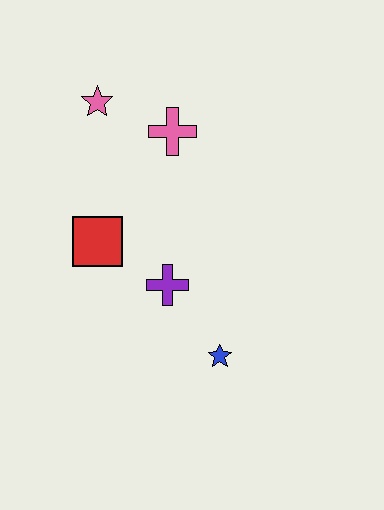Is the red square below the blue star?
No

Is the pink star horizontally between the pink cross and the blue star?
No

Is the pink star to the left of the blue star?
Yes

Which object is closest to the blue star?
The purple cross is closest to the blue star.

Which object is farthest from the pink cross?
The blue star is farthest from the pink cross.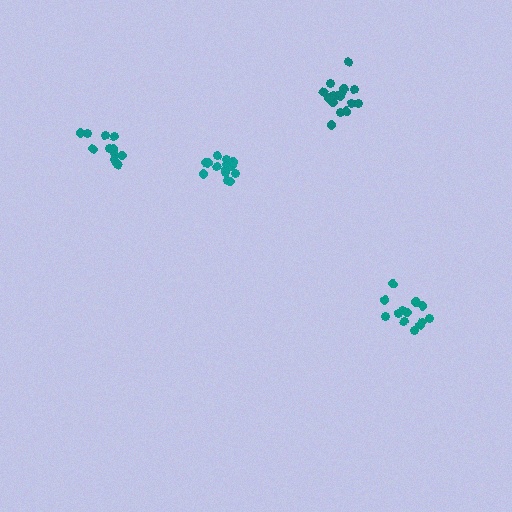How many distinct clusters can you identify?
There are 4 distinct clusters.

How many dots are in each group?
Group 1: 13 dots, Group 2: 16 dots, Group 3: 12 dots, Group 4: 14 dots (55 total).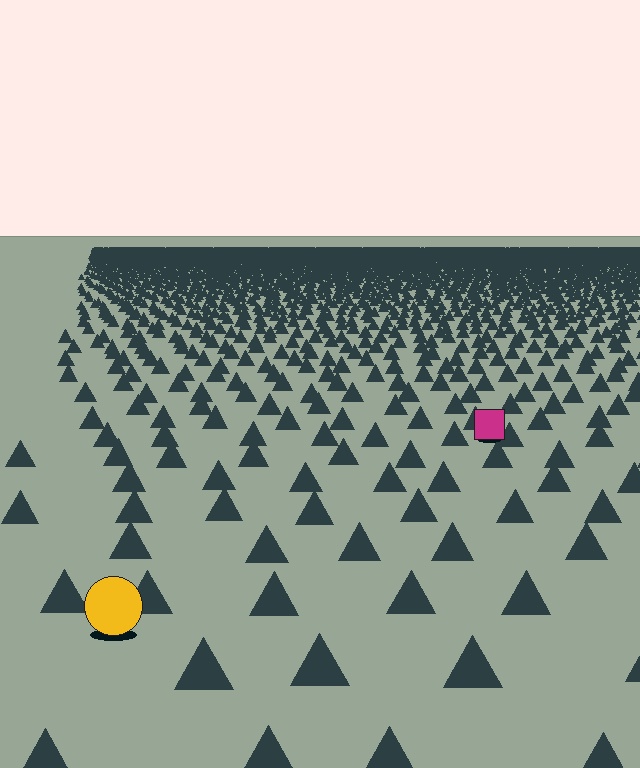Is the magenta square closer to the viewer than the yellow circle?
No. The yellow circle is closer — you can tell from the texture gradient: the ground texture is coarser near it.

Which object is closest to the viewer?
The yellow circle is closest. The texture marks near it are larger and more spread out.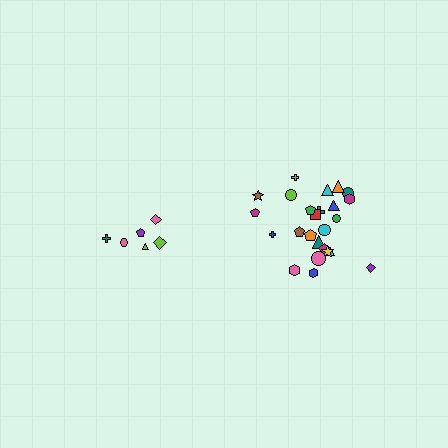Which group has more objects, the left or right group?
The right group.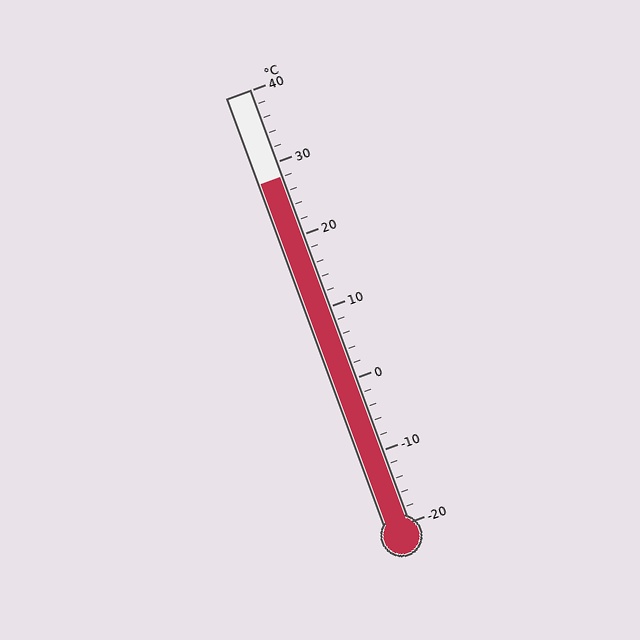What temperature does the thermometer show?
The thermometer shows approximately 28°C.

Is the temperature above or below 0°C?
The temperature is above 0°C.